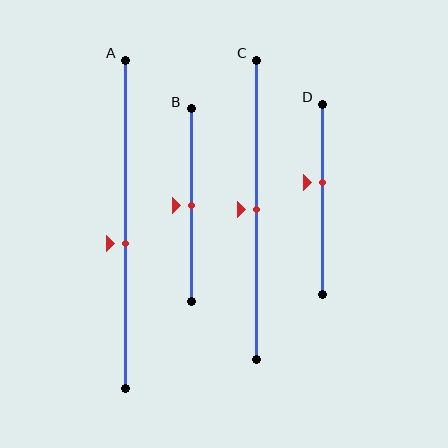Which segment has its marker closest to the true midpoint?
Segment B has its marker closest to the true midpoint.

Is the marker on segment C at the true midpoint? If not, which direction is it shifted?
Yes, the marker on segment C is at the true midpoint.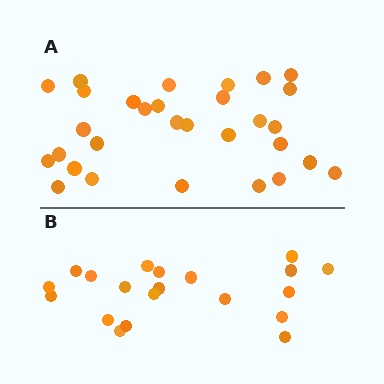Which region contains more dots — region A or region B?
Region A (the top region) has more dots.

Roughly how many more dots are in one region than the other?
Region A has roughly 10 or so more dots than region B.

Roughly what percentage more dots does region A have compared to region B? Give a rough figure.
About 50% more.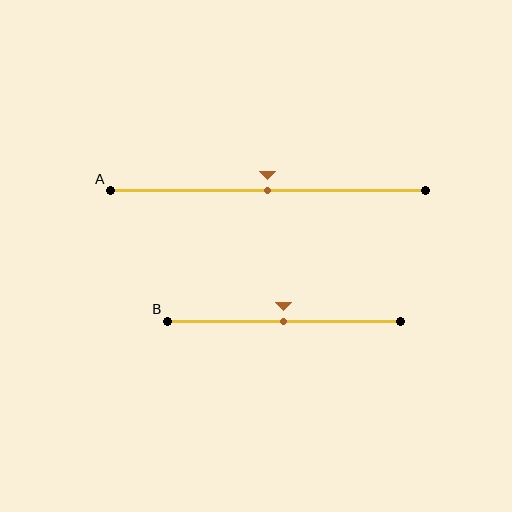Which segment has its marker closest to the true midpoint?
Segment A has its marker closest to the true midpoint.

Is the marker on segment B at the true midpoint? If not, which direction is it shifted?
Yes, the marker on segment B is at the true midpoint.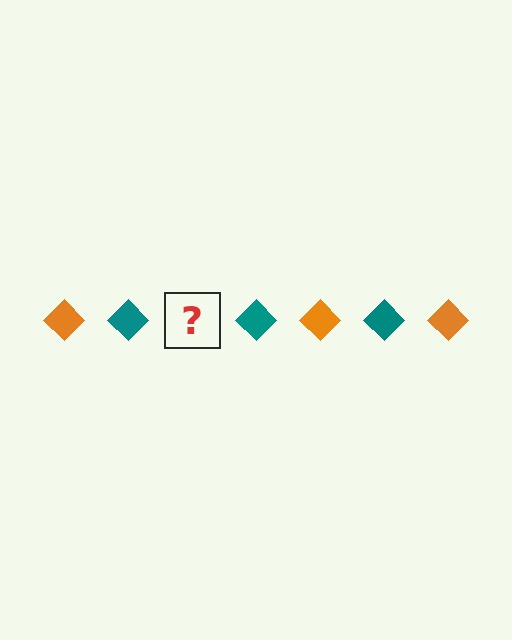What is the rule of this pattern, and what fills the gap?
The rule is that the pattern cycles through orange, teal diamonds. The gap should be filled with an orange diamond.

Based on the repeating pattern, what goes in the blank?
The blank should be an orange diamond.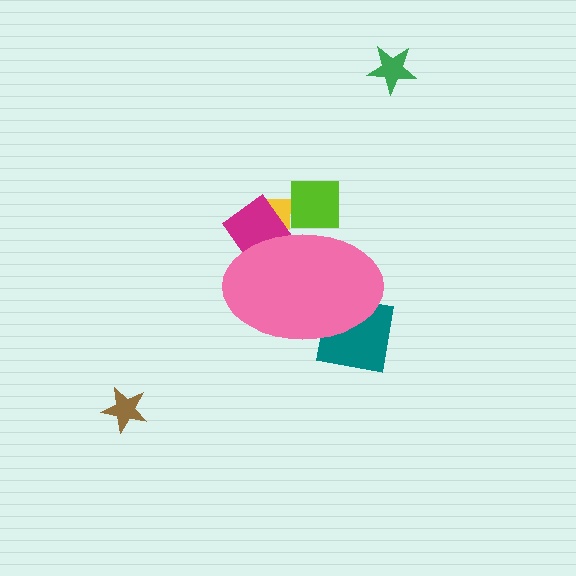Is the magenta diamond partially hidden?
Yes, the magenta diamond is partially hidden behind the pink ellipse.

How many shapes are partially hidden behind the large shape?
4 shapes are partially hidden.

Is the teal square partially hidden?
Yes, the teal square is partially hidden behind the pink ellipse.